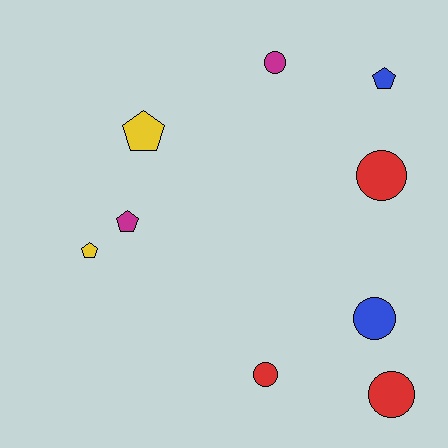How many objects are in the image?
There are 9 objects.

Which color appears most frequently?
Red, with 3 objects.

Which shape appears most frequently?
Circle, with 5 objects.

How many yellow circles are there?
There are no yellow circles.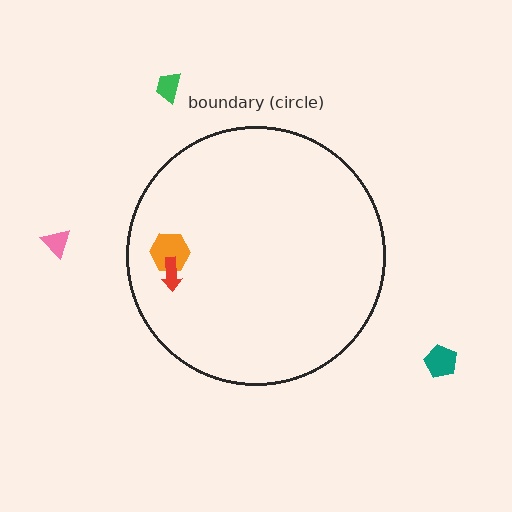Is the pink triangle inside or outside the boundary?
Outside.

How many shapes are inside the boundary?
2 inside, 3 outside.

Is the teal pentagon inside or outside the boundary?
Outside.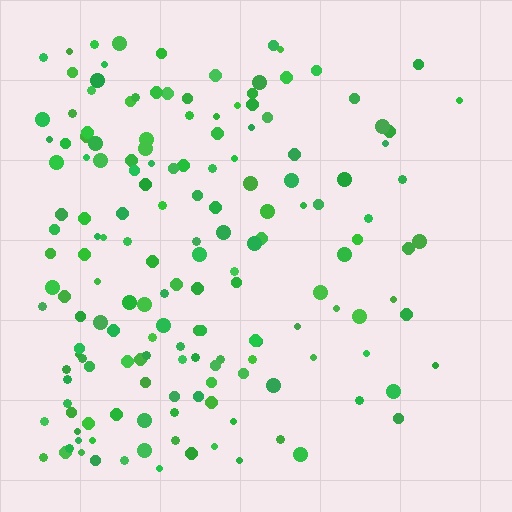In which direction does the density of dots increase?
From right to left, with the left side densest.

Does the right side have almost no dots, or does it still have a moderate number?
Still a moderate number, just noticeably fewer than the left.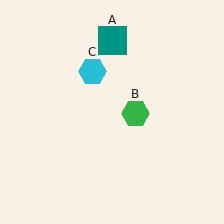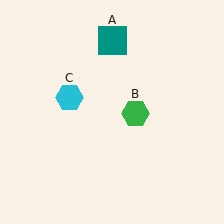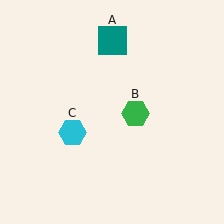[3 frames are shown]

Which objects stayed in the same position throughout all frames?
Teal square (object A) and green hexagon (object B) remained stationary.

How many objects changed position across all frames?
1 object changed position: cyan hexagon (object C).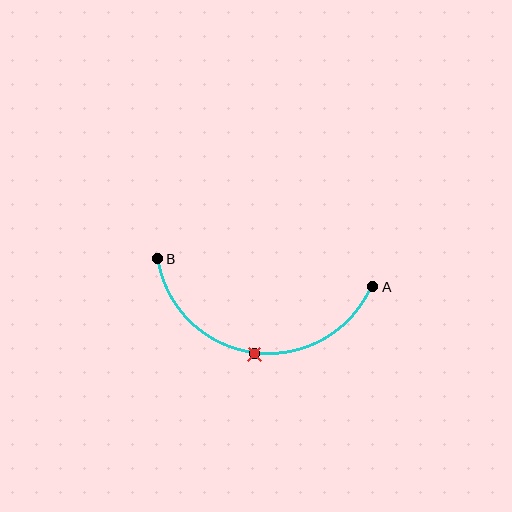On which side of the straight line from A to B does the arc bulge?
The arc bulges below the straight line connecting A and B.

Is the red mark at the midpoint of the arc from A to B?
Yes. The red mark lies on the arc at equal arc-length from both A and B — it is the arc midpoint.